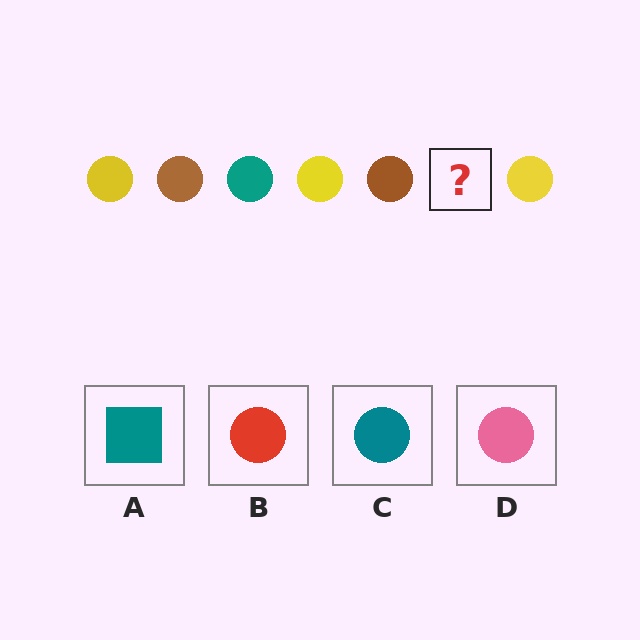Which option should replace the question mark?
Option C.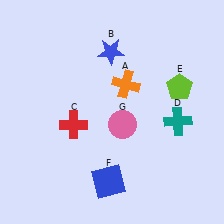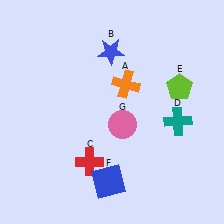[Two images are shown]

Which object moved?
The red cross (C) moved down.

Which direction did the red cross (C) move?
The red cross (C) moved down.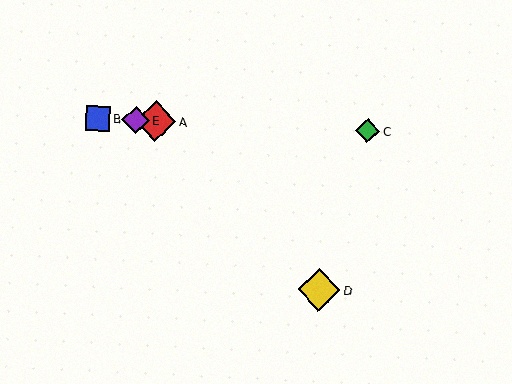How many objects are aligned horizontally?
4 objects (A, B, C, E) are aligned horizontally.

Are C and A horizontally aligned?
Yes, both are at y≈131.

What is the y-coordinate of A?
Object A is at y≈121.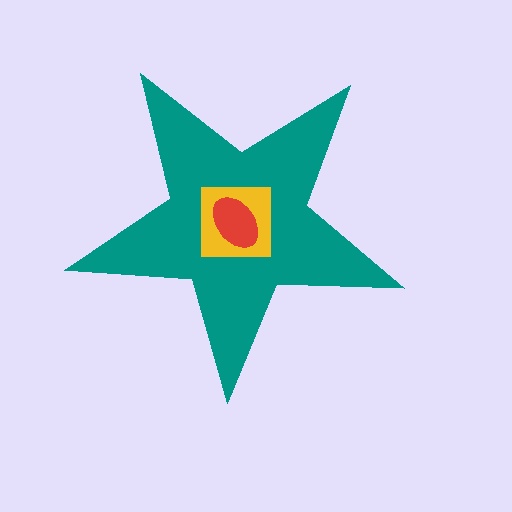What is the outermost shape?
The teal star.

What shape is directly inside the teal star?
The yellow square.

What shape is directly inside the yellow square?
The red ellipse.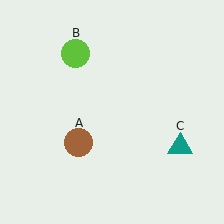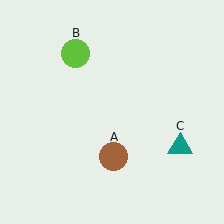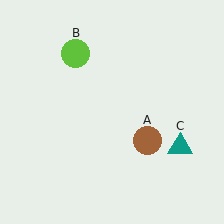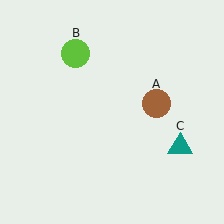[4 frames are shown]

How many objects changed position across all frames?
1 object changed position: brown circle (object A).